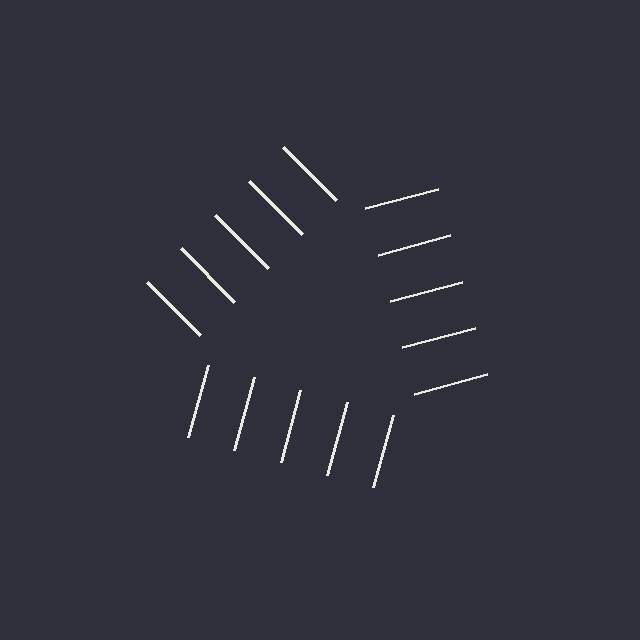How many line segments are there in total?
15 — 5 along each of the 3 edges.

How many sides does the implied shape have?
3 sides — the line-ends trace a triangle.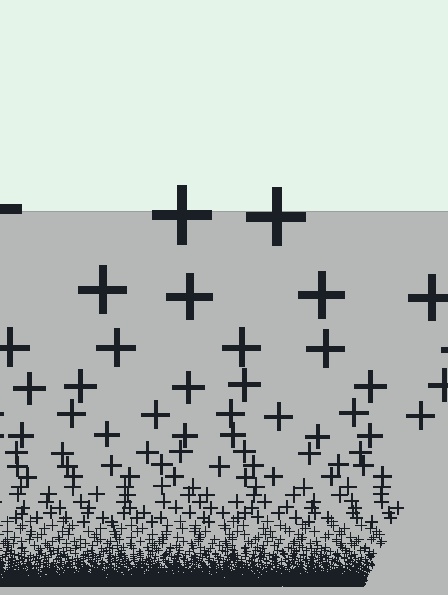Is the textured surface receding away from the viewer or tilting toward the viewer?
The surface appears to tilt toward the viewer. Texture elements get larger and sparser toward the top.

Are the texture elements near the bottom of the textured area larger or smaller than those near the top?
Smaller. The gradient is inverted — elements near the bottom are smaller and denser.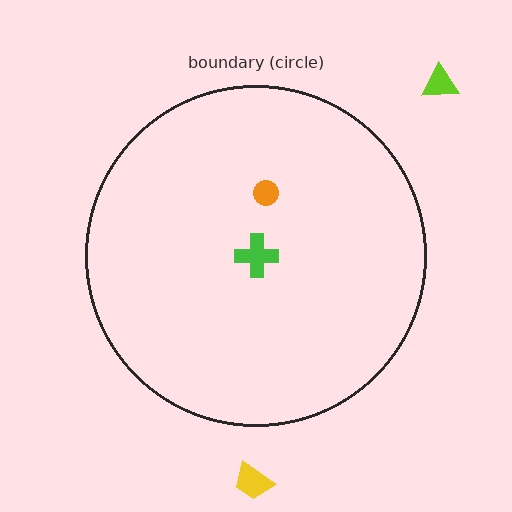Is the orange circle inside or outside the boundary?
Inside.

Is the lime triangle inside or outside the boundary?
Outside.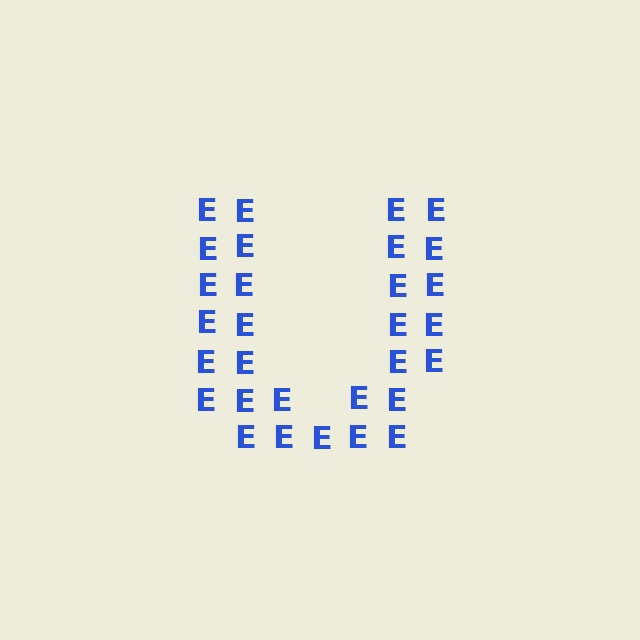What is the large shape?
The large shape is the letter U.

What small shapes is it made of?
It is made of small letter E's.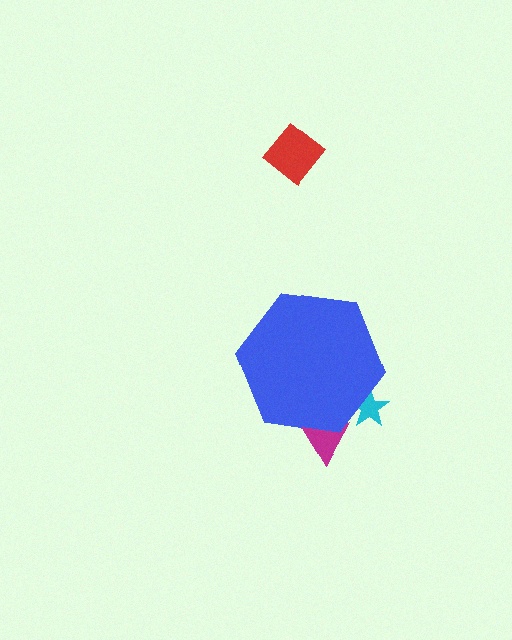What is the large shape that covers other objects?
A blue hexagon.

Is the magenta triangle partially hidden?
Yes, the magenta triangle is partially hidden behind the blue hexagon.